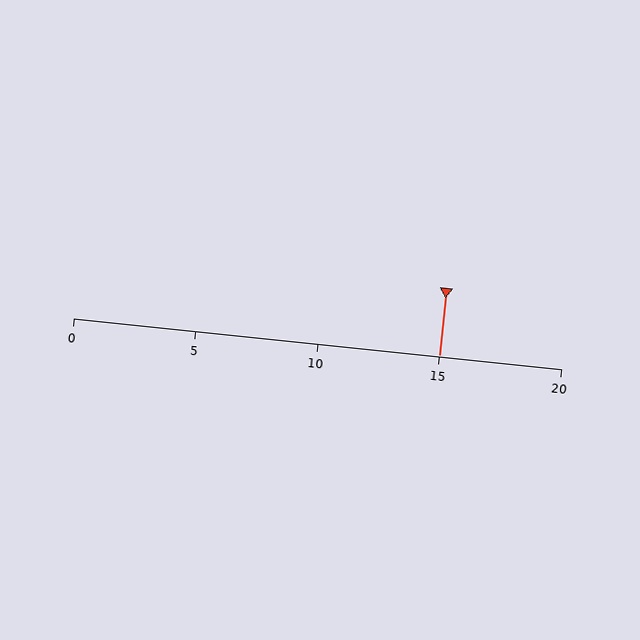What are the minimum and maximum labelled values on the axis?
The axis runs from 0 to 20.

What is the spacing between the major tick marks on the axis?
The major ticks are spaced 5 apart.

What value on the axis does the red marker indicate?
The marker indicates approximately 15.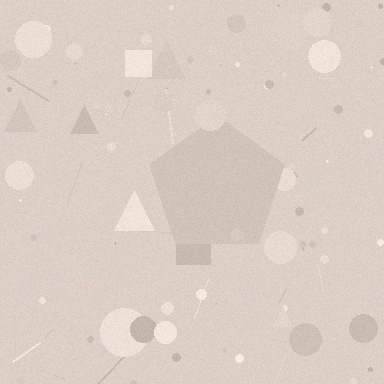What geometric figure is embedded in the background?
A pentagon is embedded in the background.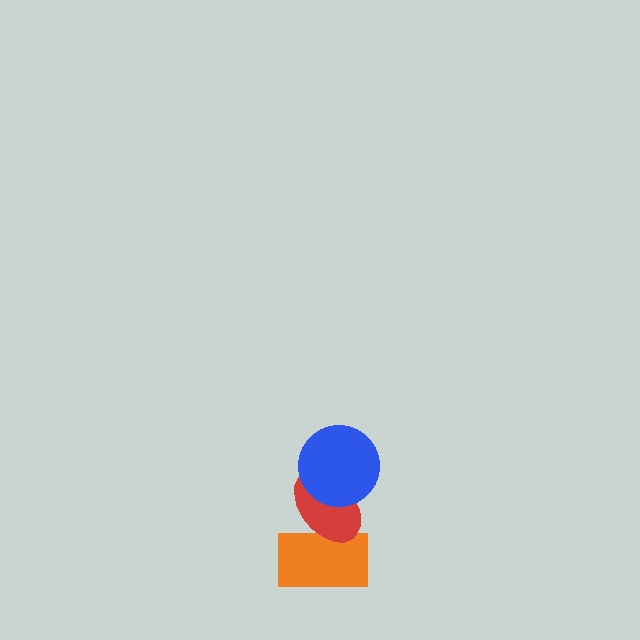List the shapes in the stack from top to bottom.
From top to bottom: the blue circle, the red ellipse, the orange rectangle.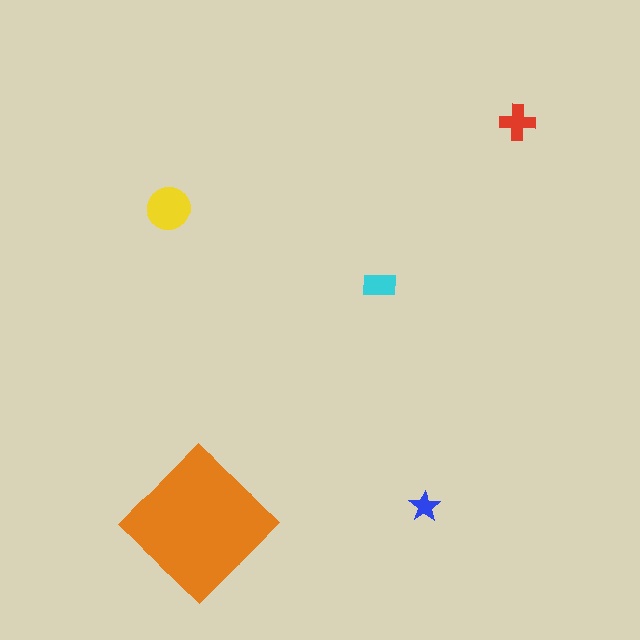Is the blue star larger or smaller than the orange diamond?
Smaller.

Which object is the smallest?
The blue star.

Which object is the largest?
The orange diamond.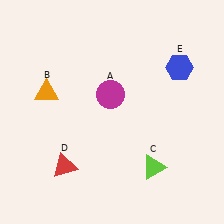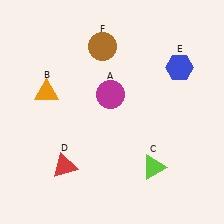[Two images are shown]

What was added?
A brown circle (F) was added in Image 2.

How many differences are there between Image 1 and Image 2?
There is 1 difference between the two images.